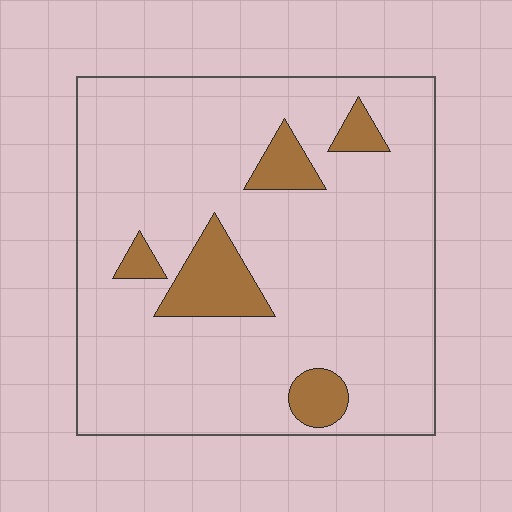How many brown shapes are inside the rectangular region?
5.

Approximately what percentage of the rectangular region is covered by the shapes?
Approximately 10%.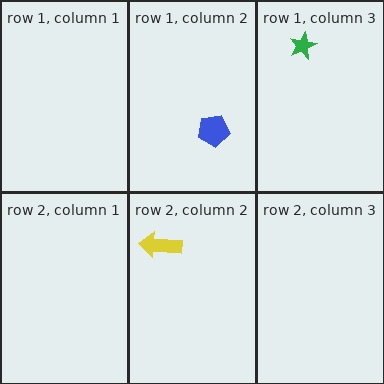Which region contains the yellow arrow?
The row 2, column 2 region.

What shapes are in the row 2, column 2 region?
The yellow arrow.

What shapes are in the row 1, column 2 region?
The blue pentagon.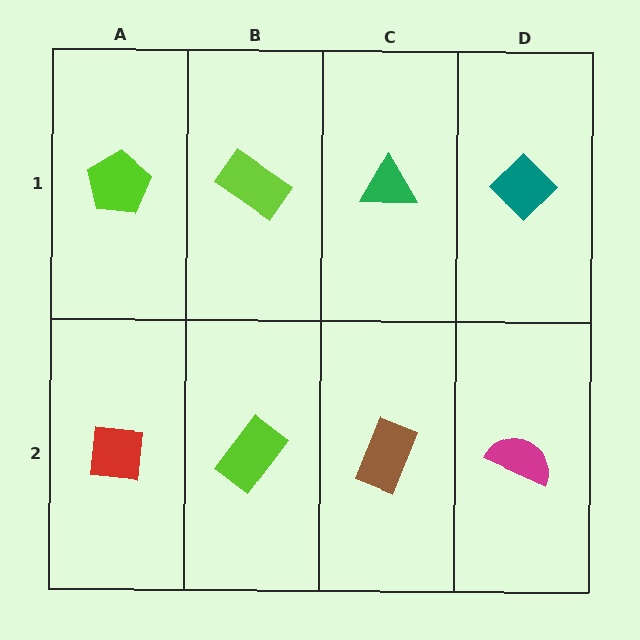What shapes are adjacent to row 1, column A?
A red square (row 2, column A), a lime rectangle (row 1, column B).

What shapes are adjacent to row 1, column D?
A magenta semicircle (row 2, column D), a green triangle (row 1, column C).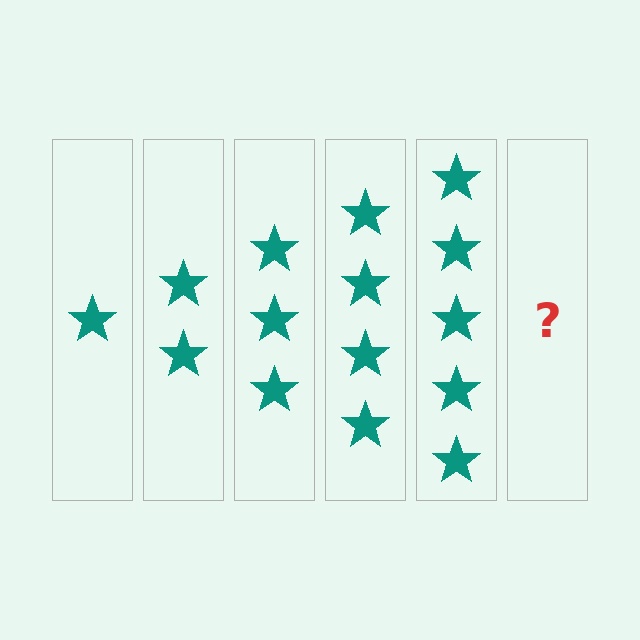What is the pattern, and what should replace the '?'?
The pattern is that each step adds one more star. The '?' should be 6 stars.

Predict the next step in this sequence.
The next step is 6 stars.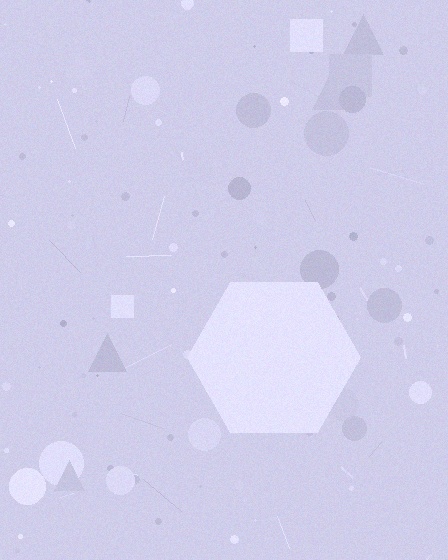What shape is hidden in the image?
A hexagon is hidden in the image.